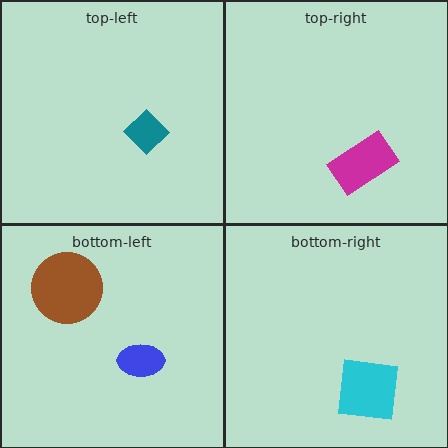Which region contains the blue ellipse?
The bottom-left region.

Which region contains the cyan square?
The bottom-right region.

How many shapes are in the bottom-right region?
1.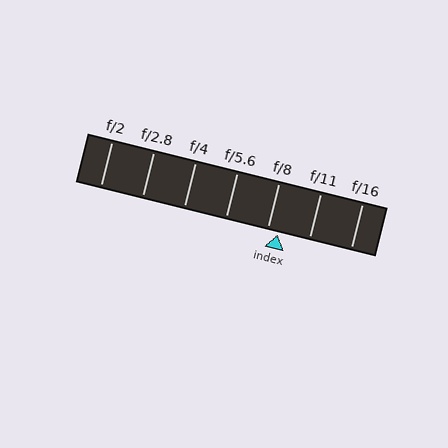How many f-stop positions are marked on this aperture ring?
There are 7 f-stop positions marked.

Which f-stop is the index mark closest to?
The index mark is closest to f/8.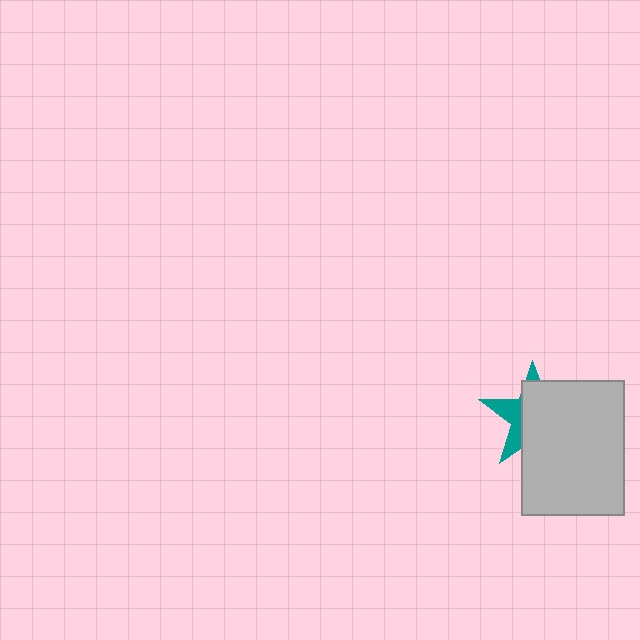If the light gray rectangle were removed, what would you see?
You would see the complete teal star.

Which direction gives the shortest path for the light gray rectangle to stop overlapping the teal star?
Moving right gives the shortest separation.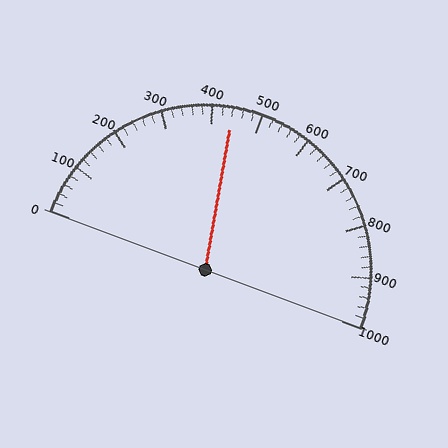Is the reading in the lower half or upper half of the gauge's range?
The reading is in the lower half of the range (0 to 1000).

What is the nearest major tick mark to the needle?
The nearest major tick mark is 400.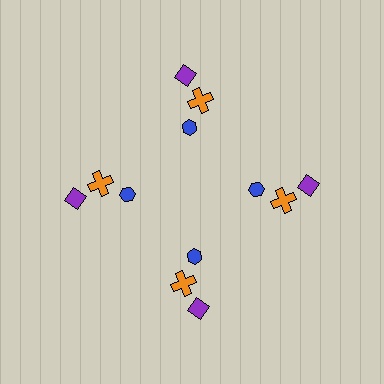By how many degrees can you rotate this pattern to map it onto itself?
The pattern maps onto itself every 90 degrees of rotation.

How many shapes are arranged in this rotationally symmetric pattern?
There are 12 shapes, arranged in 4 groups of 3.